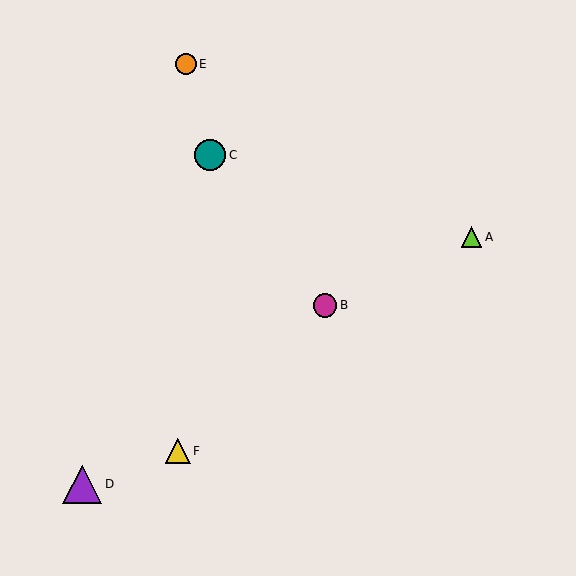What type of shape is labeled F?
Shape F is a yellow triangle.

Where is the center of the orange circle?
The center of the orange circle is at (186, 64).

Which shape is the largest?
The purple triangle (labeled D) is the largest.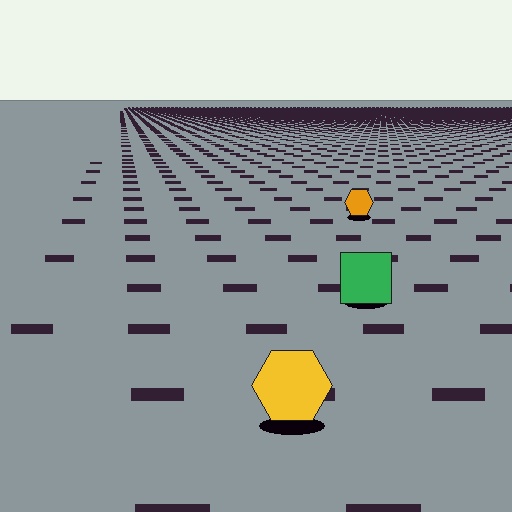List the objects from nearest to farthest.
From nearest to farthest: the yellow hexagon, the green square, the orange hexagon.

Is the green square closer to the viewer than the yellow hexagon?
No. The yellow hexagon is closer — you can tell from the texture gradient: the ground texture is coarser near it.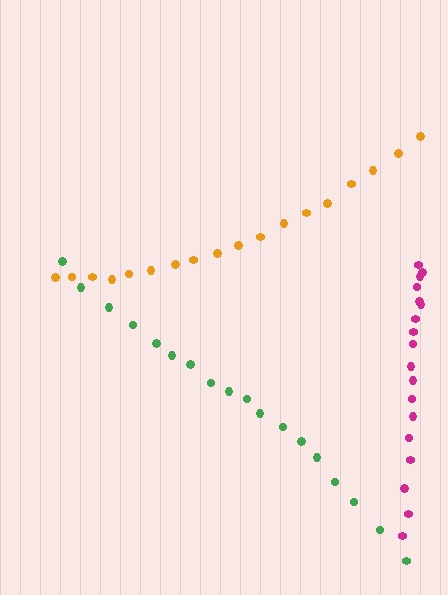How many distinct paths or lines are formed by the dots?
There are 3 distinct paths.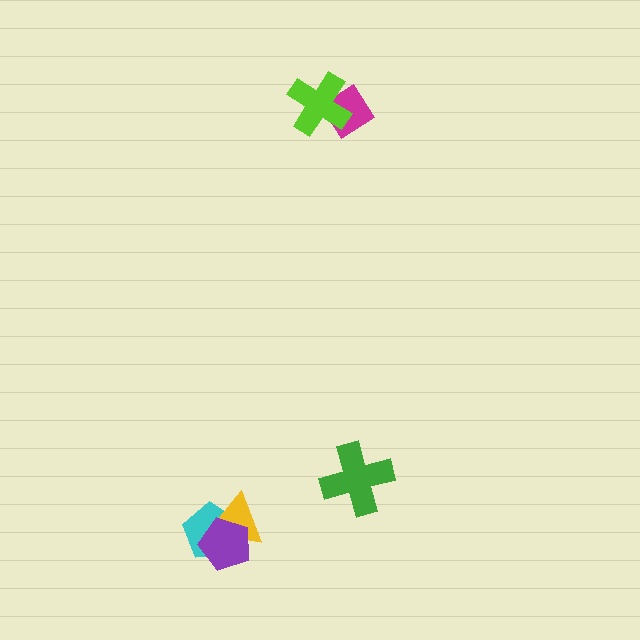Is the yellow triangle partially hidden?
Yes, it is partially covered by another shape.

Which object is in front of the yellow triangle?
The purple pentagon is in front of the yellow triangle.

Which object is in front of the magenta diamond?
The lime cross is in front of the magenta diamond.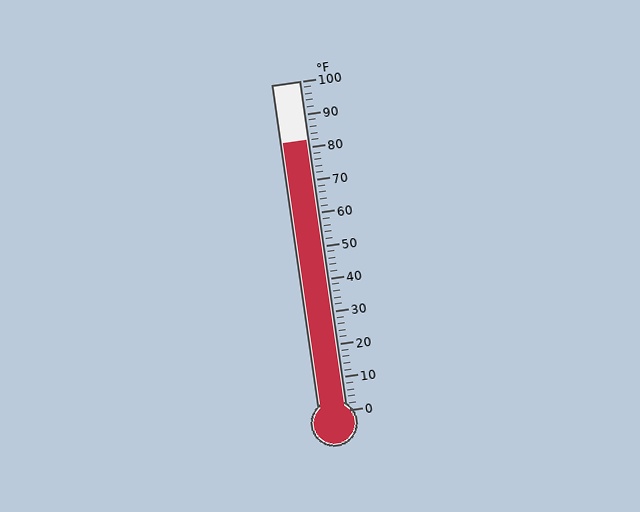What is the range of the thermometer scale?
The thermometer scale ranges from 0°F to 100°F.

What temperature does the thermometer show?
The thermometer shows approximately 82°F.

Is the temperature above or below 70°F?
The temperature is above 70°F.